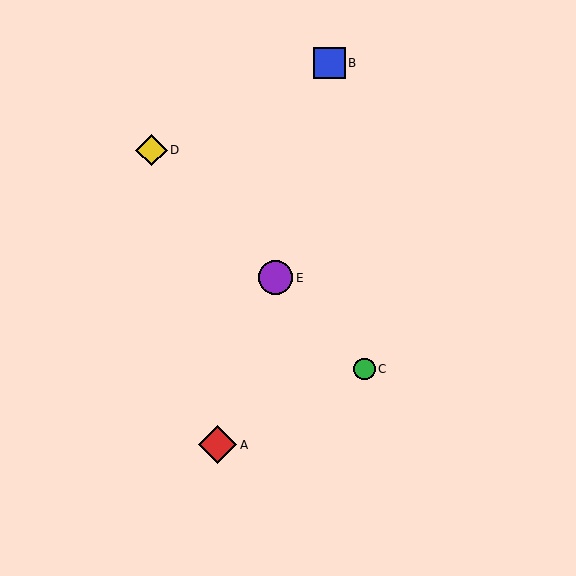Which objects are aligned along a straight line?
Objects C, D, E are aligned along a straight line.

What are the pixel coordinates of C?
Object C is at (364, 369).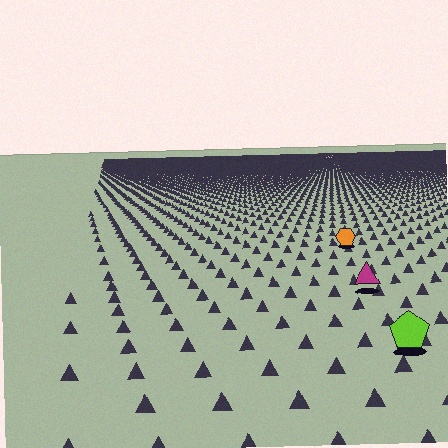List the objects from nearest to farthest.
From nearest to farthest: the lime pentagon, the magenta triangle, the orange hexagon.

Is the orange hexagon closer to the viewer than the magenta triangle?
No. The magenta triangle is closer — you can tell from the texture gradient: the ground texture is coarser near it.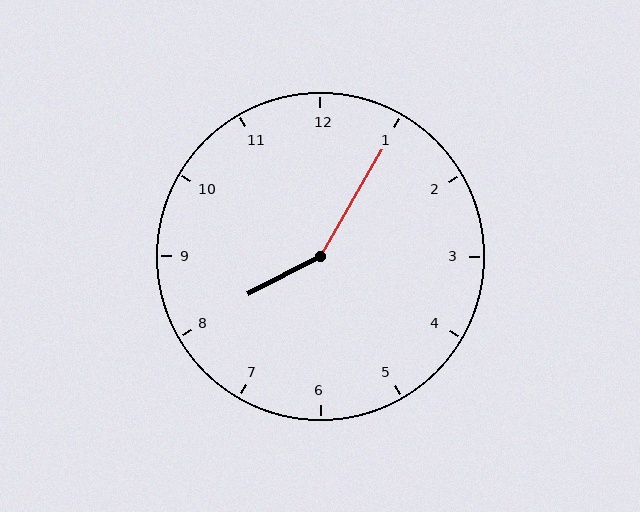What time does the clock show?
8:05.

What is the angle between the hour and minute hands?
Approximately 148 degrees.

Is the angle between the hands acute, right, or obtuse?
It is obtuse.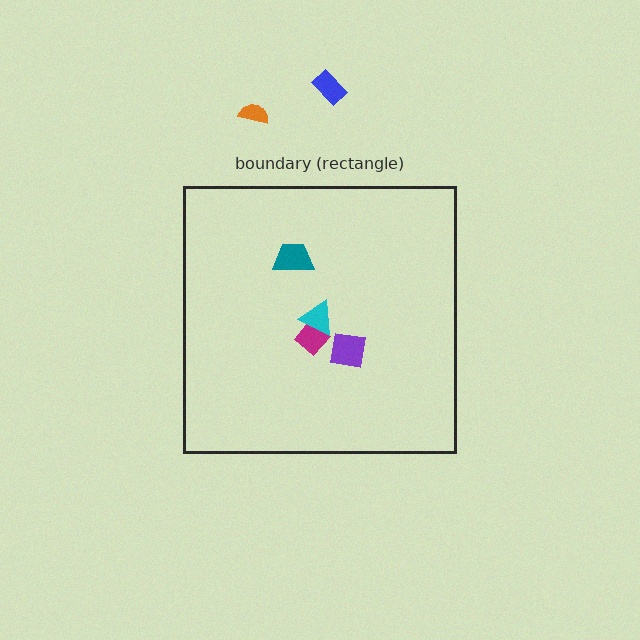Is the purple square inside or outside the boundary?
Inside.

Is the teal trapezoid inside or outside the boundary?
Inside.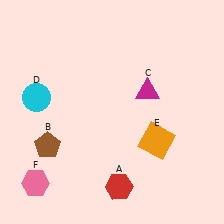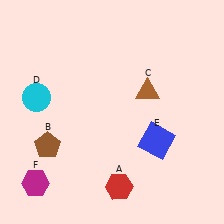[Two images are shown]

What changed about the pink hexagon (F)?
In Image 1, F is pink. In Image 2, it changed to magenta.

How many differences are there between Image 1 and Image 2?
There are 3 differences between the two images.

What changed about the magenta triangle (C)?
In Image 1, C is magenta. In Image 2, it changed to brown.